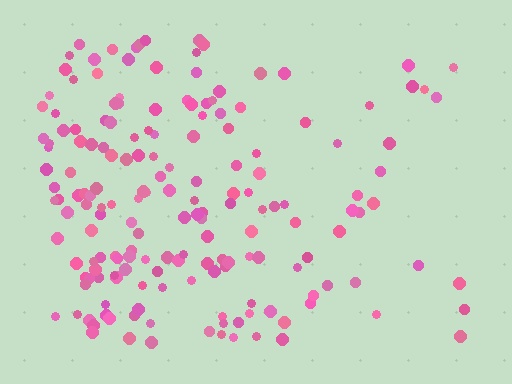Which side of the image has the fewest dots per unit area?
The right.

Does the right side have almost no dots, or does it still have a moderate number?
Still a moderate number, just noticeably fewer than the left.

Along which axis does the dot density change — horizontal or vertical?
Horizontal.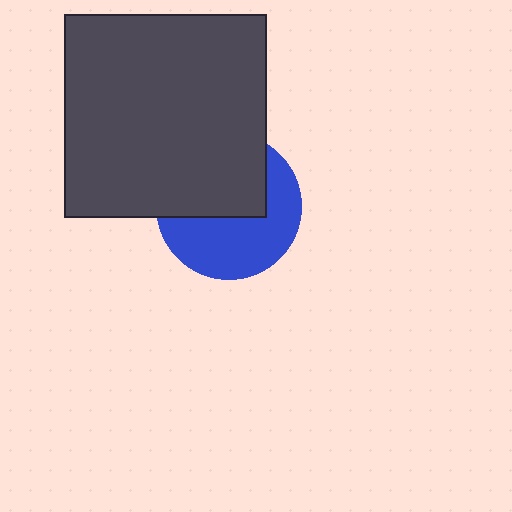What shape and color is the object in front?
The object in front is a dark gray square.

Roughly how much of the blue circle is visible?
About half of it is visible (roughly 52%).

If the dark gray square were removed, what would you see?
You would see the complete blue circle.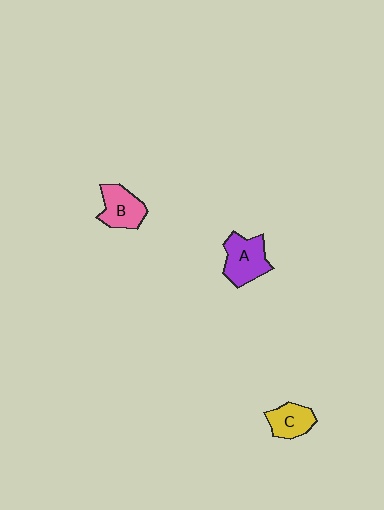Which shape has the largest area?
Shape A (purple).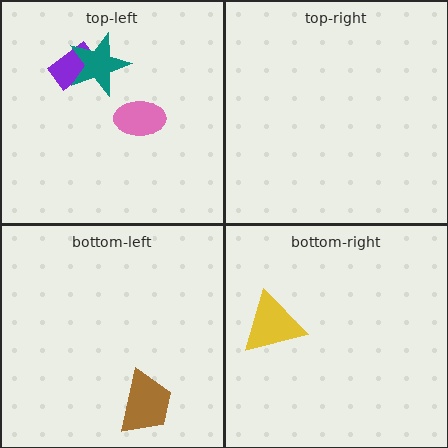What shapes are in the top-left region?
The purple rectangle, the teal star, the pink ellipse.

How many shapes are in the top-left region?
3.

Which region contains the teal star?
The top-left region.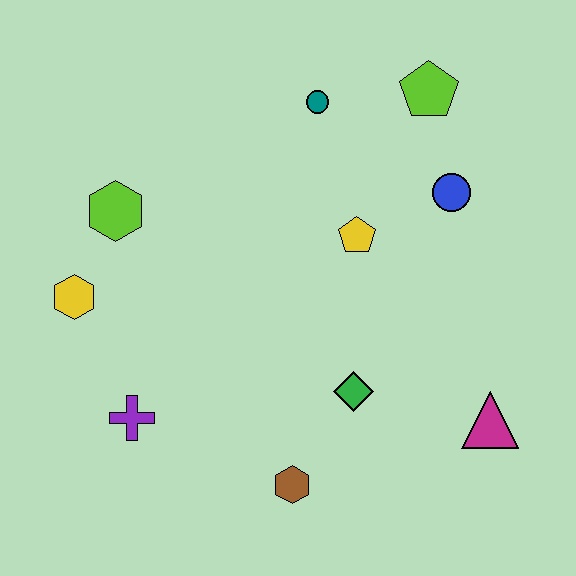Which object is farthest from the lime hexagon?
The magenta triangle is farthest from the lime hexagon.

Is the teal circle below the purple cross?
No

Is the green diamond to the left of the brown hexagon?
No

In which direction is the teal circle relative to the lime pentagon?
The teal circle is to the left of the lime pentagon.